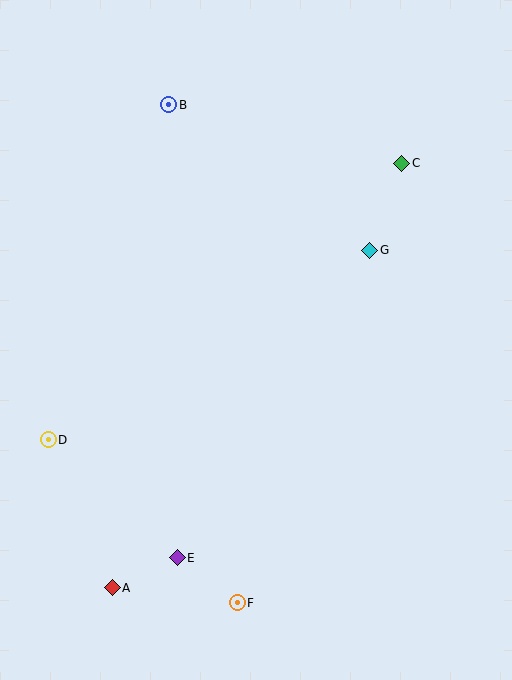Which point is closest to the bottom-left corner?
Point A is closest to the bottom-left corner.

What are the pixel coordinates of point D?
Point D is at (48, 440).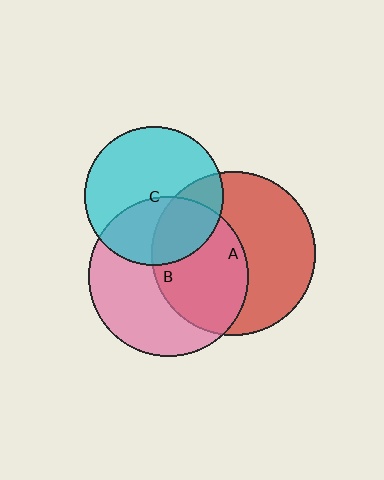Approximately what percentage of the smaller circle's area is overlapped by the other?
Approximately 30%.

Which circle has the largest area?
Circle A (red).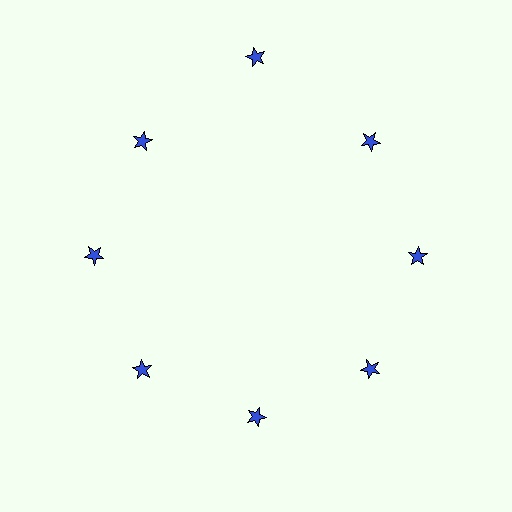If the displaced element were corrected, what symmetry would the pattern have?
It would have 8-fold rotational symmetry — the pattern would map onto itself every 45 degrees.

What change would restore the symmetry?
The symmetry would be restored by moving it inward, back onto the ring so that all 8 stars sit at equal angles and equal distance from the center.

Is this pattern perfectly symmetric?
No. The 8 blue stars are arranged in a ring, but one element near the 12 o'clock position is pushed outward from the center, breaking the 8-fold rotational symmetry.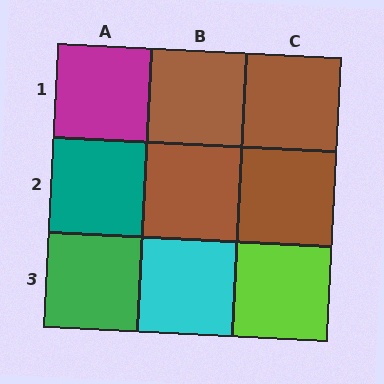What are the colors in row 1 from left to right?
Magenta, brown, brown.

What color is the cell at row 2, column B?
Brown.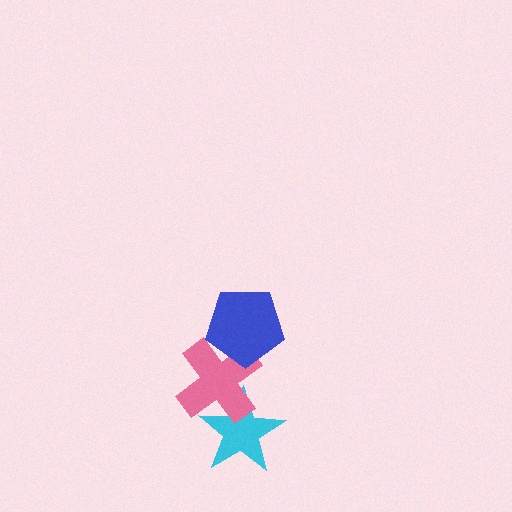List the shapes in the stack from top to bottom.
From top to bottom: the blue pentagon, the pink cross, the cyan star.